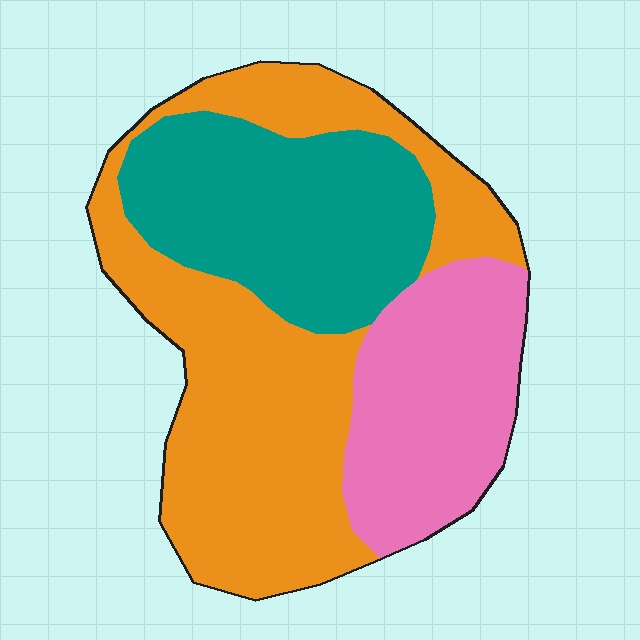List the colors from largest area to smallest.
From largest to smallest: orange, teal, pink.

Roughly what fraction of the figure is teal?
Teal covers about 30% of the figure.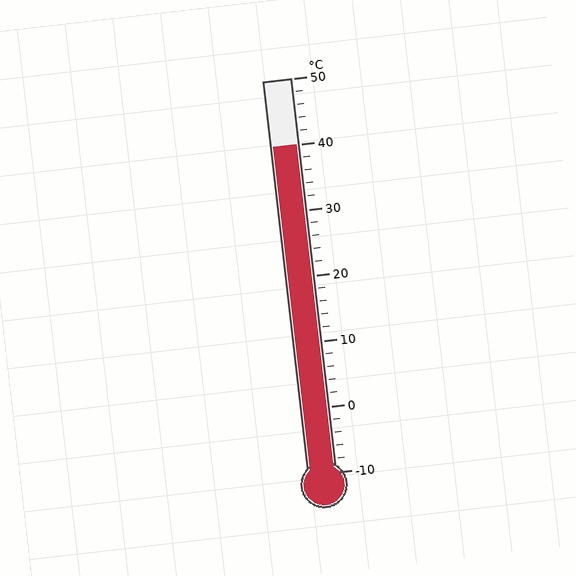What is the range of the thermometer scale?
The thermometer scale ranges from -10°C to 50°C.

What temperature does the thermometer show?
The thermometer shows approximately 40°C.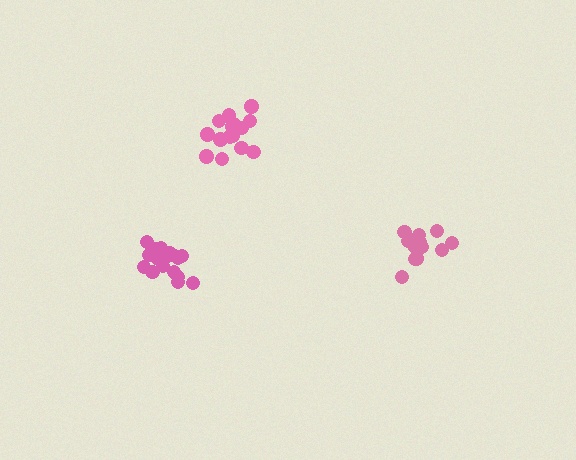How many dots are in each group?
Group 1: 18 dots, Group 2: 14 dots, Group 3: 15 dots (47 total).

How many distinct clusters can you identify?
There are 3 distinct clusters.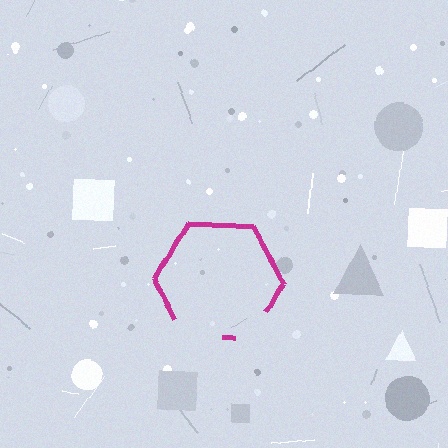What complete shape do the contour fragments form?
The contour fragments form a hexagon.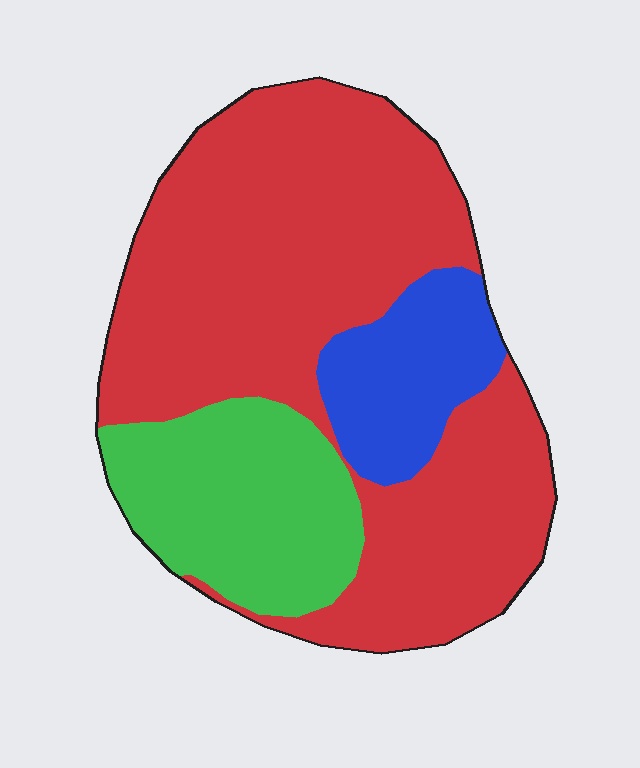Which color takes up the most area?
Red, at roughly 65%.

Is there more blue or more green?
Green.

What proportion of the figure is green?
Green takes up less than a quarter of the figure.